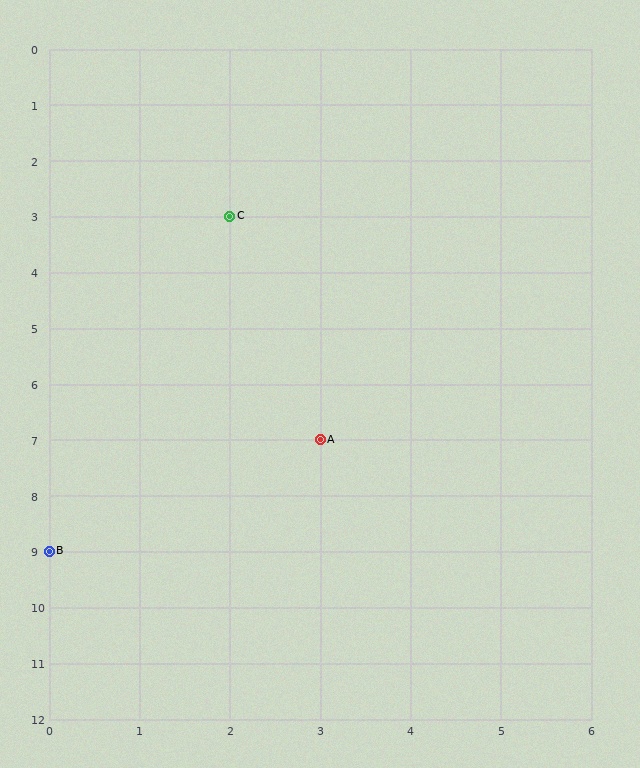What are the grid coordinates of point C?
Point C is at grid coordinates (2, 3).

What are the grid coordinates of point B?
Point B is at grid coordinates (0, 9).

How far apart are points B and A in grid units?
Points B and A are 3 columns and 2 rows apart (about 3.6 grid units diagonally).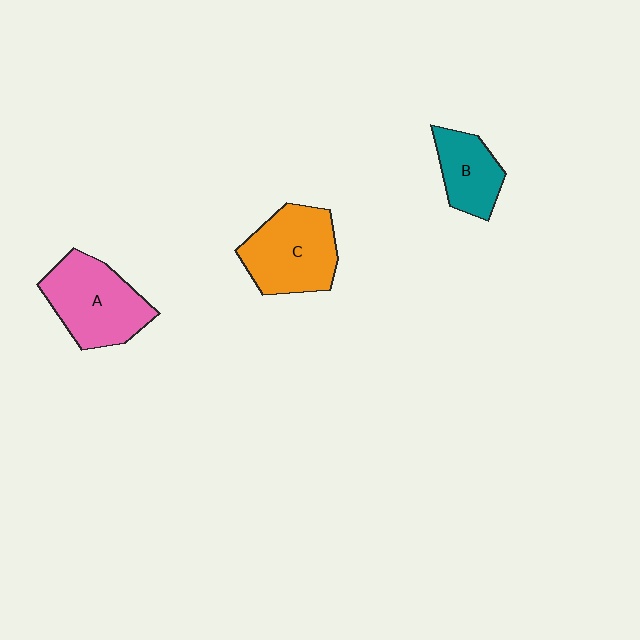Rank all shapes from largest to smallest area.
From largest to smallest: A (pink), C (orange), B (teal).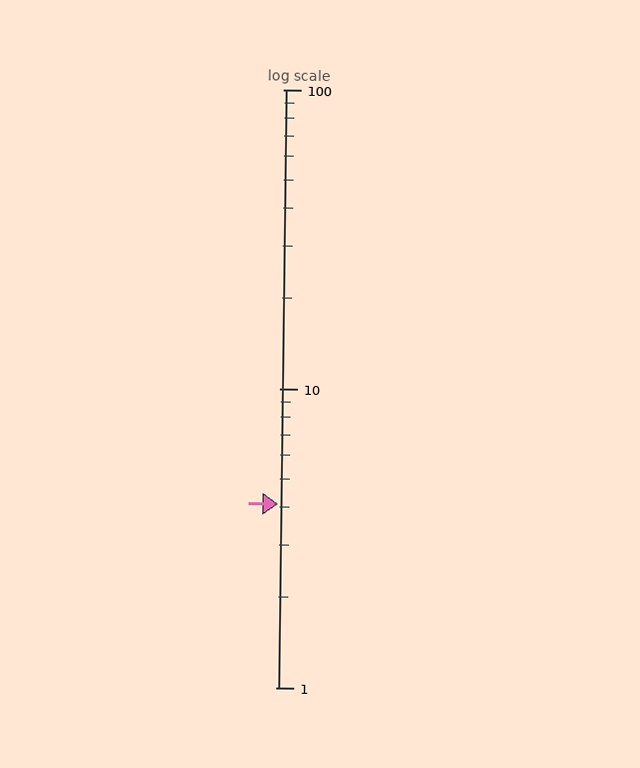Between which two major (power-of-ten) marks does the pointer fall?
The pointer is between 1 and 10.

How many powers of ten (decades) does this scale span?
The scale spans 2 decades, from 1 to 100.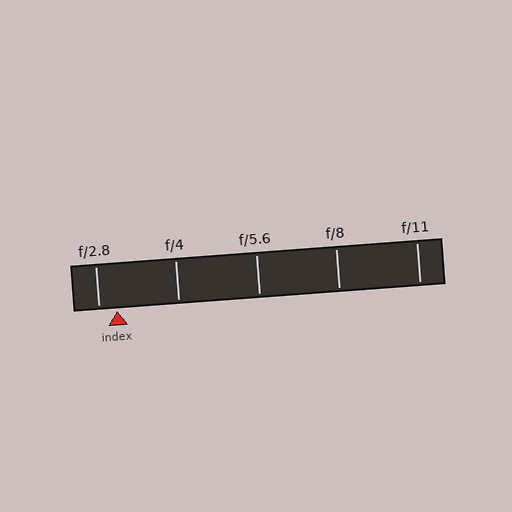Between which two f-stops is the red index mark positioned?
The index mark is between f/2.8 and f/4.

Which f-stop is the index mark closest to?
The index mark is closest to f/2.8.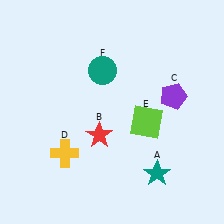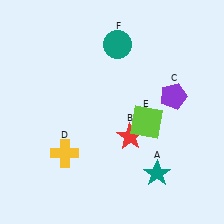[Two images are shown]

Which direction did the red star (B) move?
The red star (B) moved right.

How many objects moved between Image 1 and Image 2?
2 objects moved between the two images.